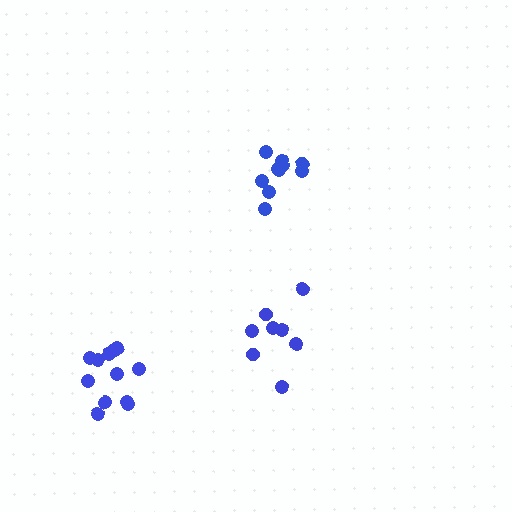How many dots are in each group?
Group 1: 8 dots, Group 2: 12 dots, Group 3: 10 dots (30 total).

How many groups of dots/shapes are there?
There are 3 groups.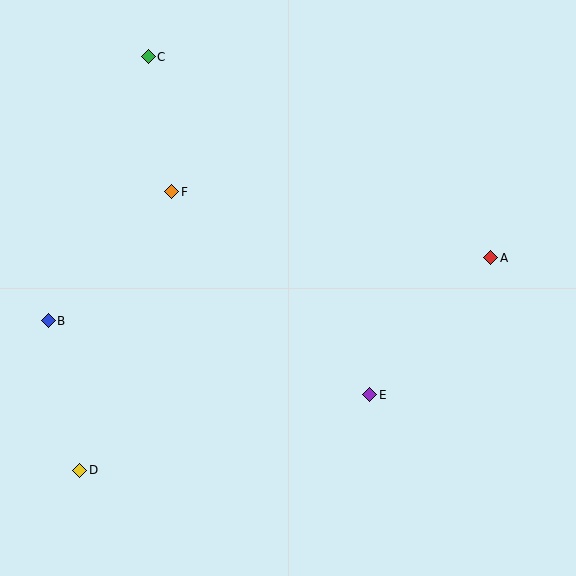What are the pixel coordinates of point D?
Point D is at (80, 470).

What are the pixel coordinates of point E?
Point E is at (370, 395).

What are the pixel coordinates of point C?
Point C is at (148, 57).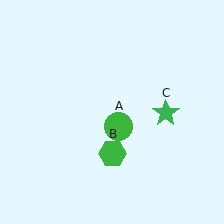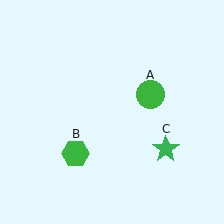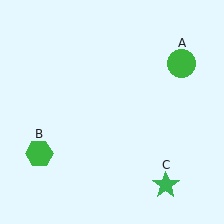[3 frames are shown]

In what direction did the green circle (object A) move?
The green circle (object A) moved up and to the right.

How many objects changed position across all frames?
3 objects changed position: green circle (object A), green hexagon (object B), green star (object C).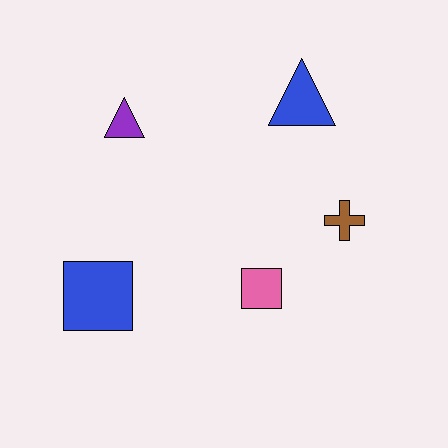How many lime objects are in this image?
There are no lime objects.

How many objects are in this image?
There are 5 objects.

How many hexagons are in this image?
There are no hexagons.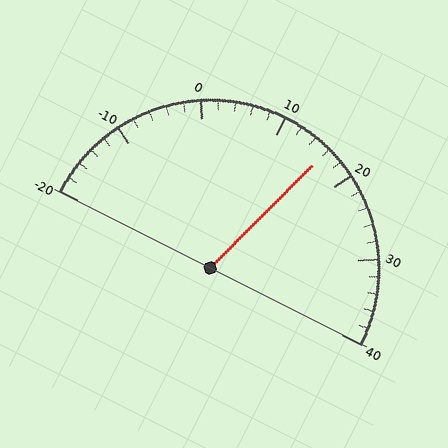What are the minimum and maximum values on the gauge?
The gauge ranges from -20 to 40.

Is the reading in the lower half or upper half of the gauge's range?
The reading is in the upper half of the range (-20 to 40).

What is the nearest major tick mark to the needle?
The nearest major tick mark is 20.